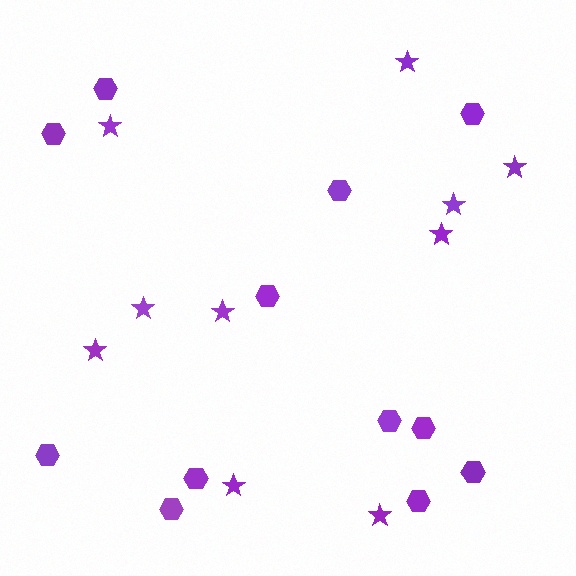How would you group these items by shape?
There are 2 groups: one group of stars (10) and one group of hexagons (12).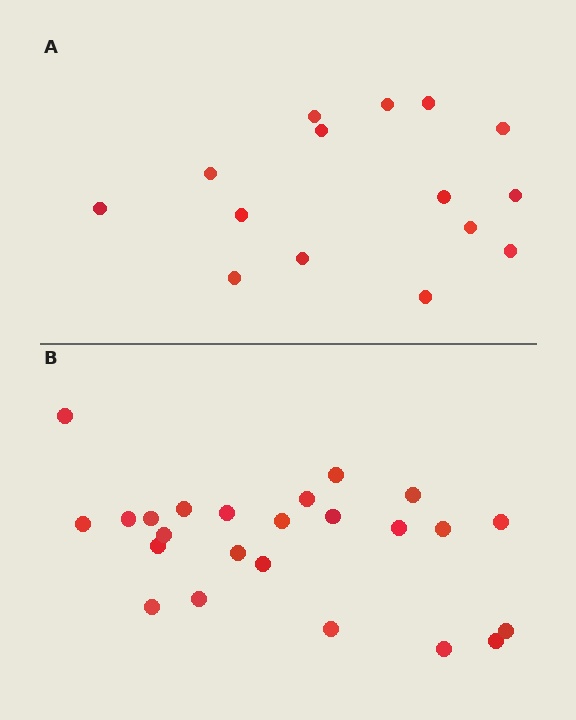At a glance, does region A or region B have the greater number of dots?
Region B (the bottom region) has more dots.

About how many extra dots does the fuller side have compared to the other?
Region B has roughly 8 or so more dots than region A.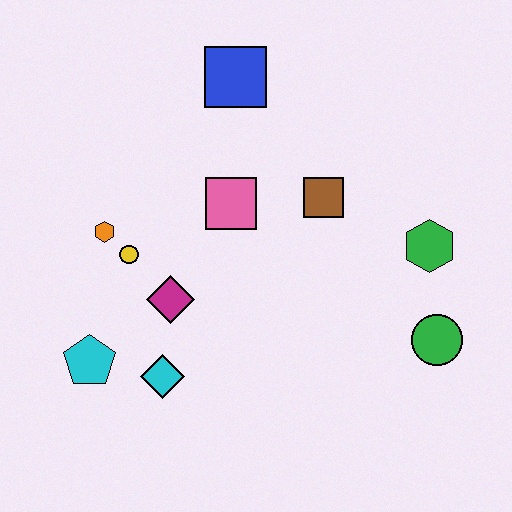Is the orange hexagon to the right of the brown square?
No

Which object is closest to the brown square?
The pink square is closest to the brown square.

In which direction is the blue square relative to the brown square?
The blue square is above the brown square.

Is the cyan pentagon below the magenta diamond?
Yes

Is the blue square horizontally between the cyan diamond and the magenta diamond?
No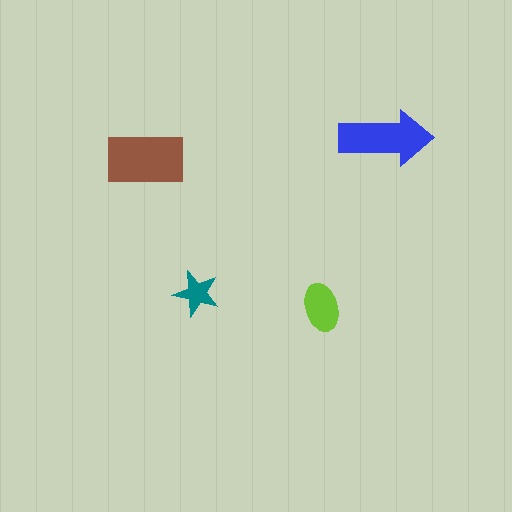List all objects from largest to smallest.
The brown rectangle, the blue arrow, the lime ellipse, the teal star.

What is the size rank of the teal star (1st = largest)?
4th.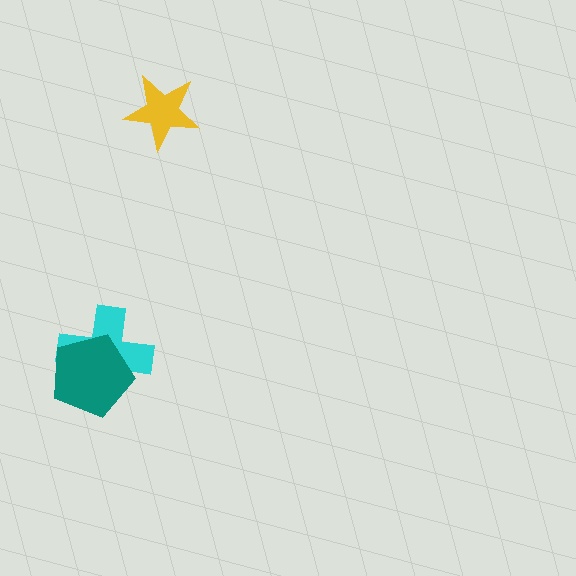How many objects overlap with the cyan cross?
1 object overlaps with the cyan cross.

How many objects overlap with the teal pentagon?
1 object overlaps with the teal pentagon.